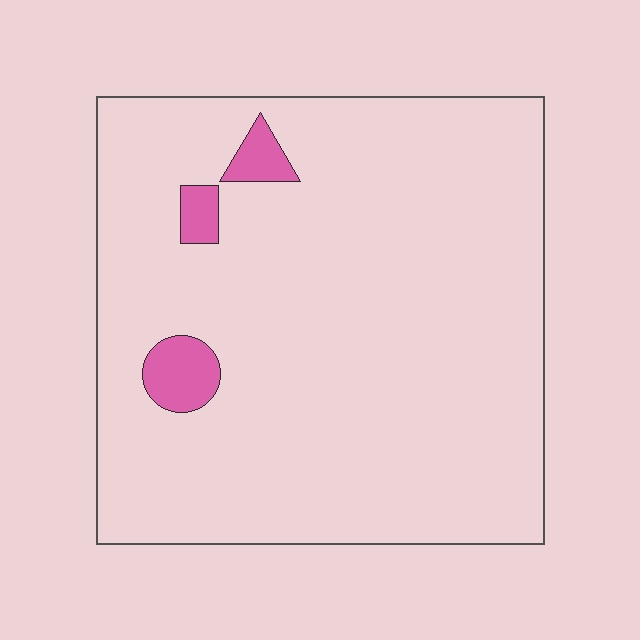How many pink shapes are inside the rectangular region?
3.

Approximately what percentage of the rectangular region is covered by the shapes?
Approximately 5%.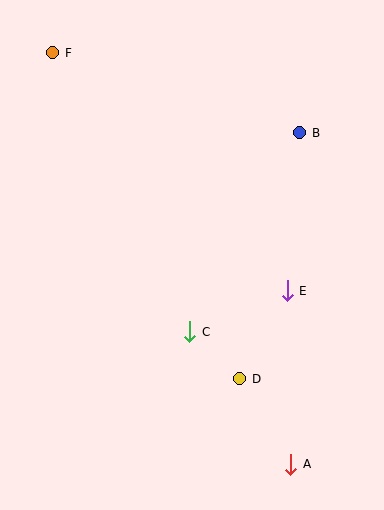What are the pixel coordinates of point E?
Point E is at (287, 291).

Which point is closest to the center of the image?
Point C at (190, 332) is closest to the center.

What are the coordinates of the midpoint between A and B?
The midpoint between A and B is at (295, 298).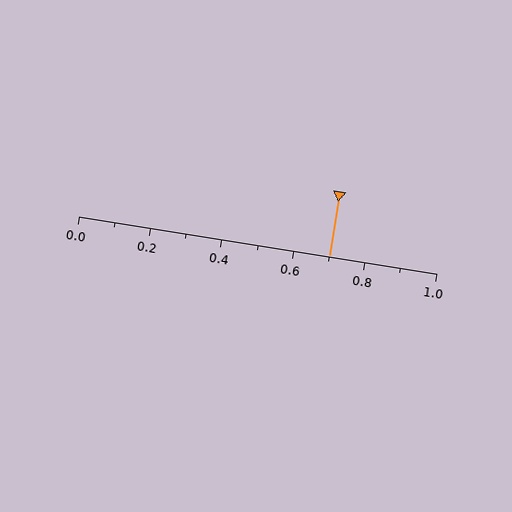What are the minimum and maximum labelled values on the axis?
The axis runs from 0.0 to 1.0.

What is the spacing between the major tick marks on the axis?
The major ticks are spaced 0.2 apart.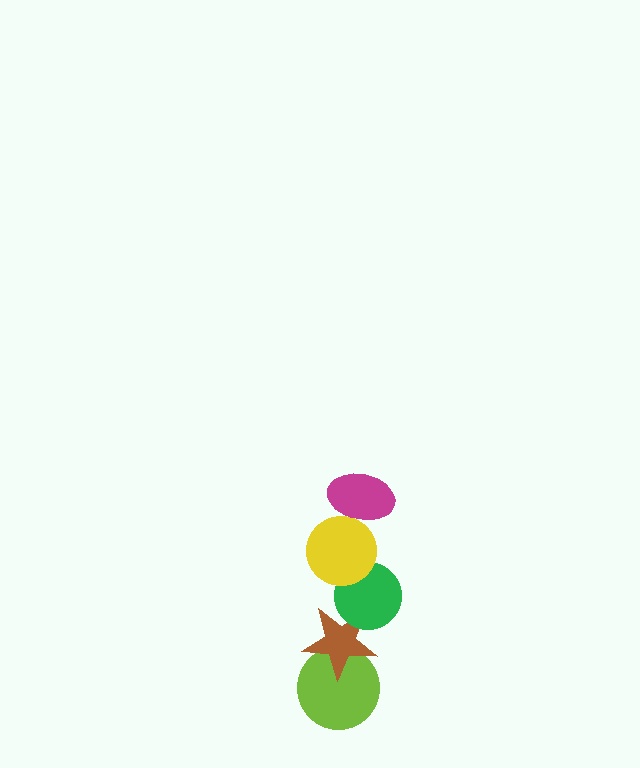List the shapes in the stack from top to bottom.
From top to bottom: the magenta ellipse, the yellow circle, the green circle, the brown star, the lime circle.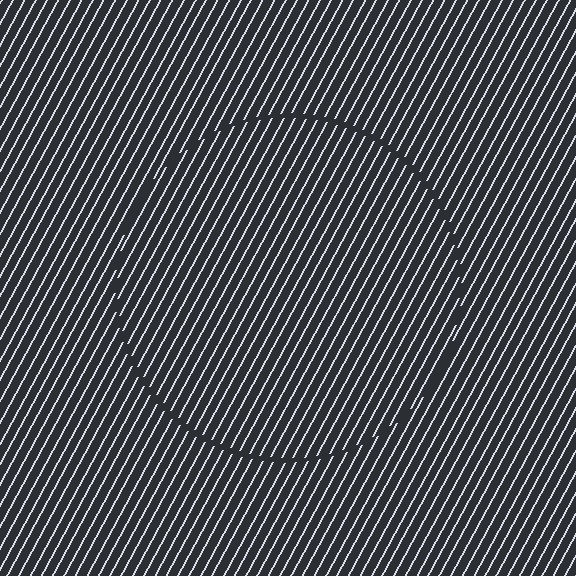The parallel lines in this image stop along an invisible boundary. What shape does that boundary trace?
An illusory circle. The interior of the shape contains the same grating, shifted by half a period — the contour is defined by the phase discontinuity where line-ends from the inner and outer gratings abut.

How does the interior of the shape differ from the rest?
The interior of the shape contains the same grating, shifted by half a period — the contour is defined by the phase discontinuity where line-ends from the inner and outer gratings abut.